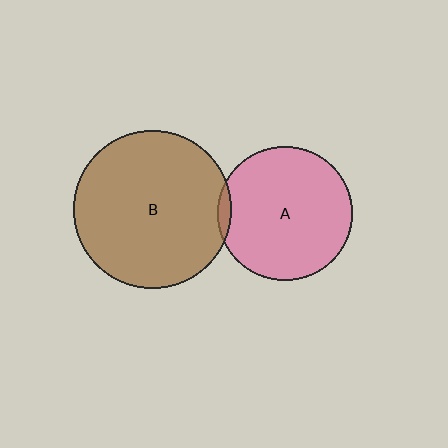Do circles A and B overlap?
Yes.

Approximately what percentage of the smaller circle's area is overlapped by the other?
Approximately 5%.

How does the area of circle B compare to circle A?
Approximately 1.4 times.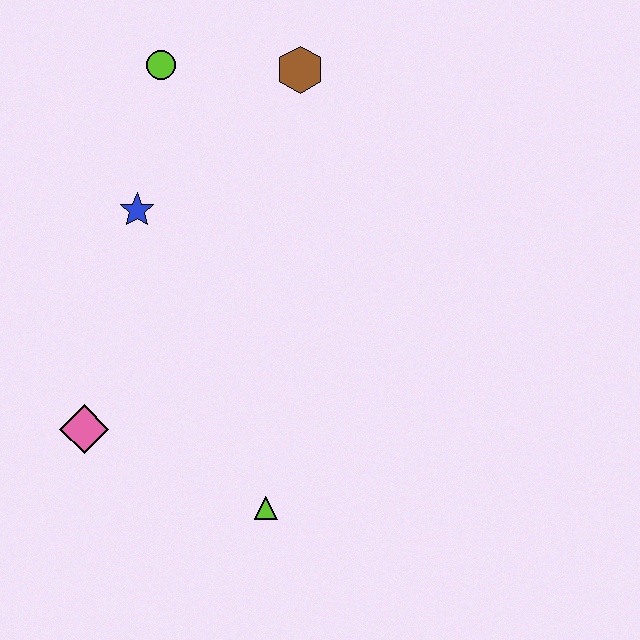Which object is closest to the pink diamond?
The lime triangle is closest to the pink diamond.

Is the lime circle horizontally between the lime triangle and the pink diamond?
Yes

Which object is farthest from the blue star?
The lime triangle is farthest from the blue star.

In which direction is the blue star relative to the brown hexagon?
The blue star is to the left of the brown hexagon.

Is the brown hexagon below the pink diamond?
No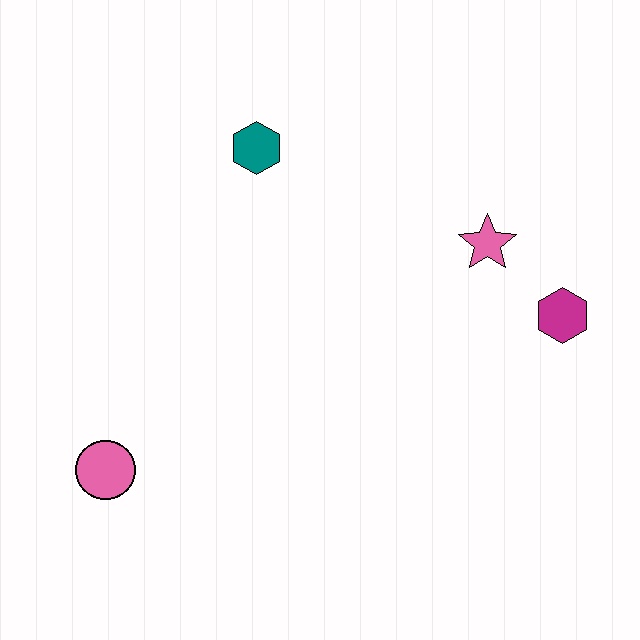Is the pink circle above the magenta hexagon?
No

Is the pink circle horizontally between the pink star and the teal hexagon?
No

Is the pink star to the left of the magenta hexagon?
Yes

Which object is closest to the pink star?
The magenta hexagon is closest to the pink star.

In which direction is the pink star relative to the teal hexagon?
The pink star is to the right of the teal hexagon.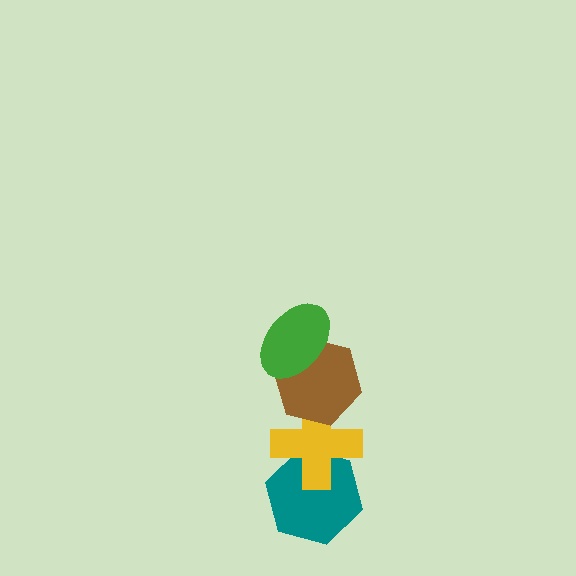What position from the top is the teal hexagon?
The teal hexagon is 4th from the top.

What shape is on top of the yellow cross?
The brown hexagon is on top of the yellow cross.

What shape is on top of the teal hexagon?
The yellow cross is on top of the teal hexagon.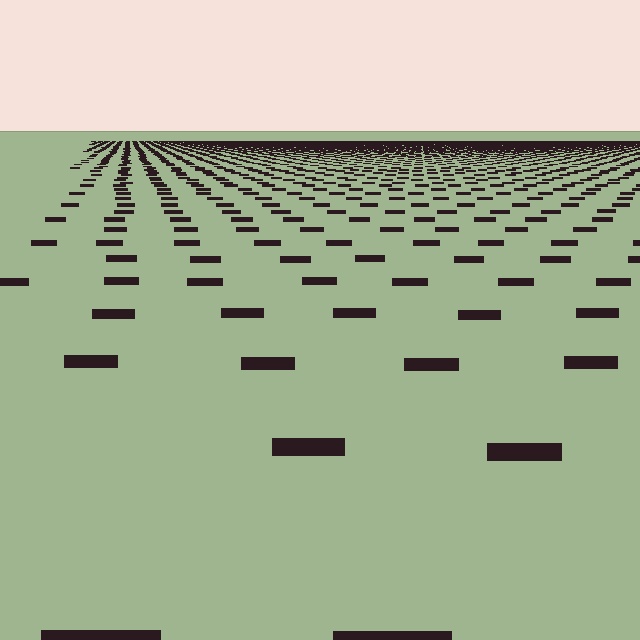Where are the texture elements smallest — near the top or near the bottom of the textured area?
Near the top.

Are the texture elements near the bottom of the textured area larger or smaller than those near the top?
Larger. Near the bottom, elements are closer to the viewer and appear at a bigger on-screen size.